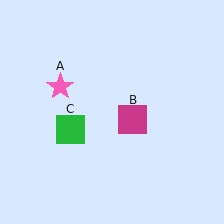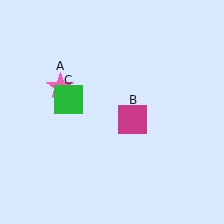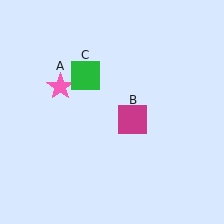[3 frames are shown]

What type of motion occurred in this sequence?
The green square (object C) rotated clockwise around the center of the scene.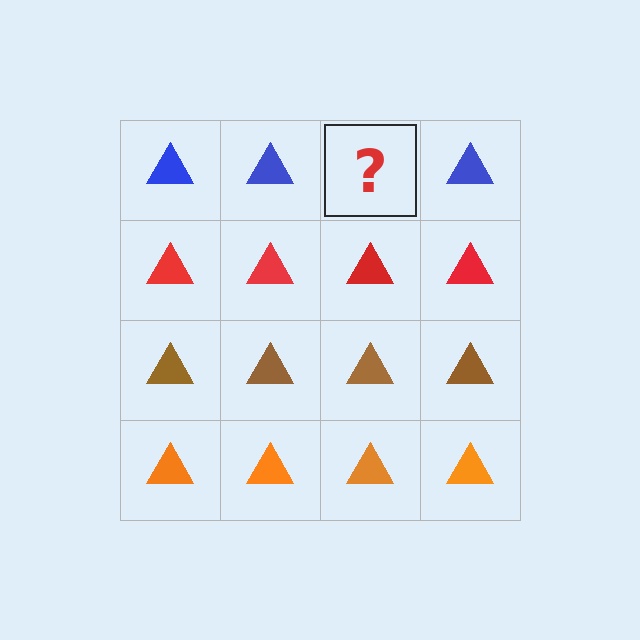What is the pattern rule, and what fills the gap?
The rule is that each row has a consistent color. The gap should be filled with a blue triangle.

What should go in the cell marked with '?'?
The missing cell should contain a blue triangle.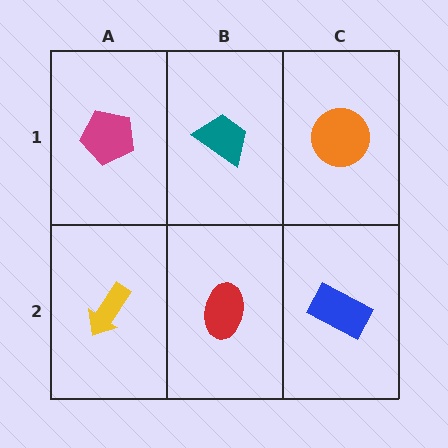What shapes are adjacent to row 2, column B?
A teal trapezoid (row 1, column B), a yellow arrow (row 2, column A), a blue rectangle (row 2, column C).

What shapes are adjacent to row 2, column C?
An orange circle (row 1, column C), a red ellipse (row 2, column B).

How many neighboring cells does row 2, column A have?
2.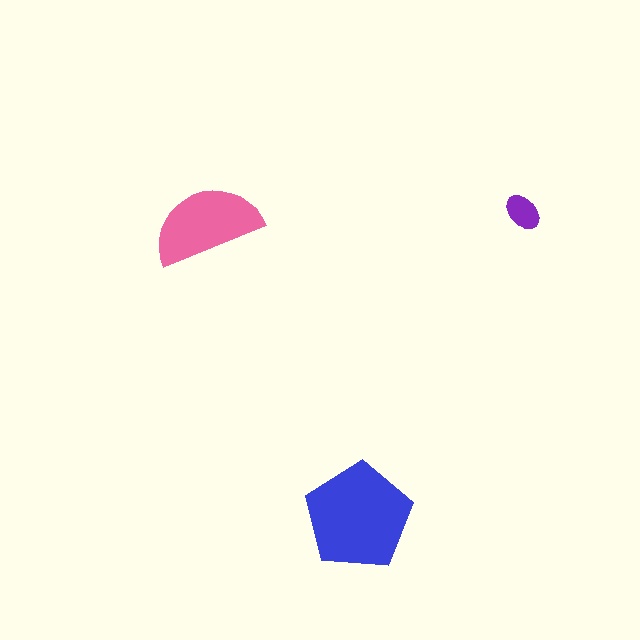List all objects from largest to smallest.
The blue pentagon, the pink semicircle, the purple ellipse.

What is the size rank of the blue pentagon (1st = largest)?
1st.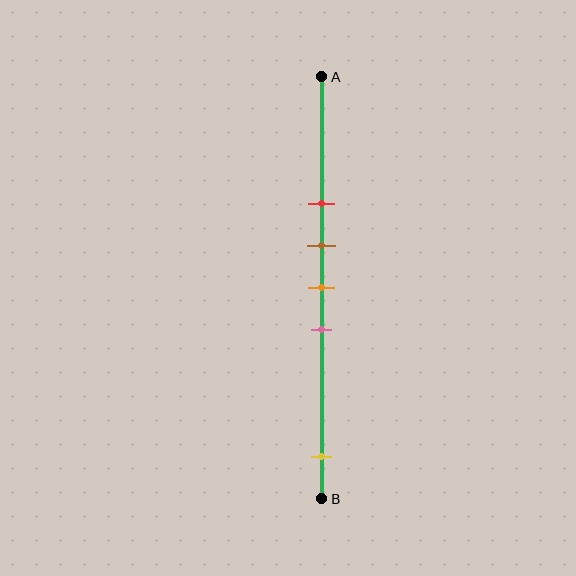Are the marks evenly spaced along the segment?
No, the marks are not evenly spaced.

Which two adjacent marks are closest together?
The brown and orange marks are the closest adjacent pair.